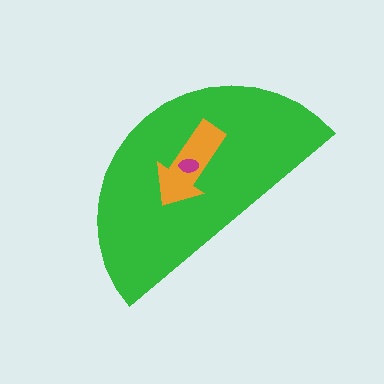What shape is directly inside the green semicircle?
The orange arrow.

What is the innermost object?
The magenta ellipse.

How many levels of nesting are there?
3.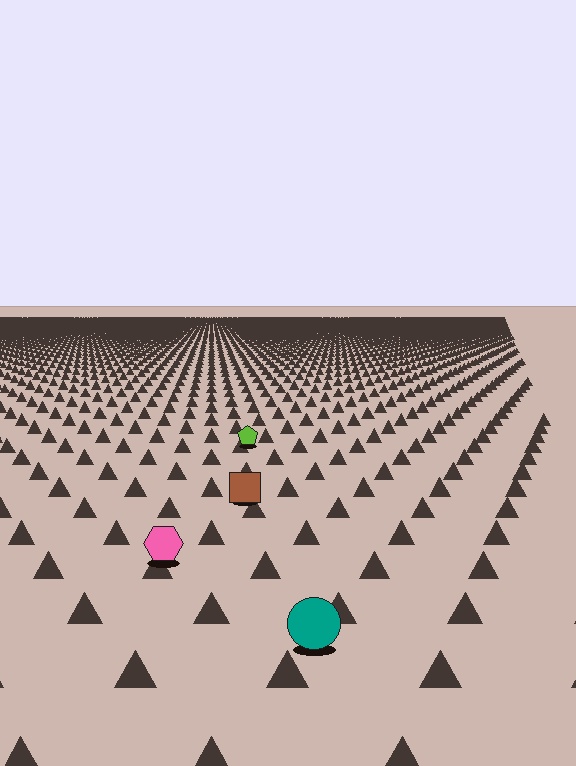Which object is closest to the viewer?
The teal circle is closest. The texture marks near it are larger and more spread out.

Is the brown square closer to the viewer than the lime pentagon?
Yes. The brown square is closer — you can tell from the texture gradient: the ground texture is coarser near it.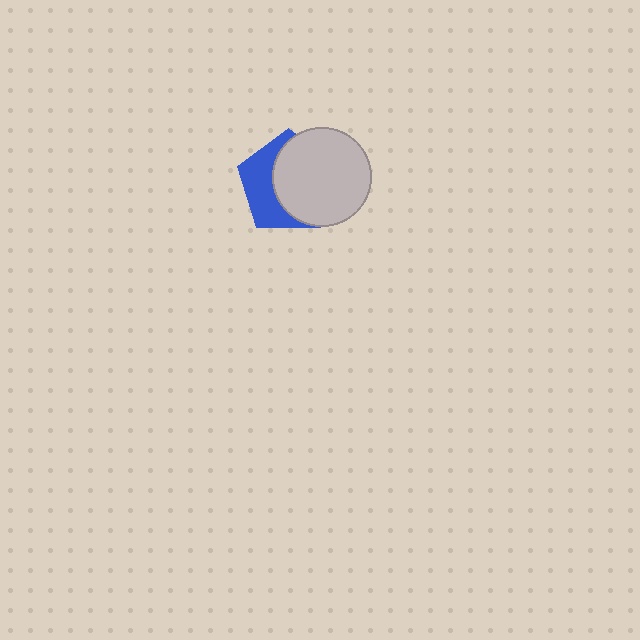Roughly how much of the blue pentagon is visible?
A small part of it is visible (roughly 40%).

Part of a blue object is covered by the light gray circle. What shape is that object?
It is a pentagon.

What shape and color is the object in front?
The object in front is a light gray circle.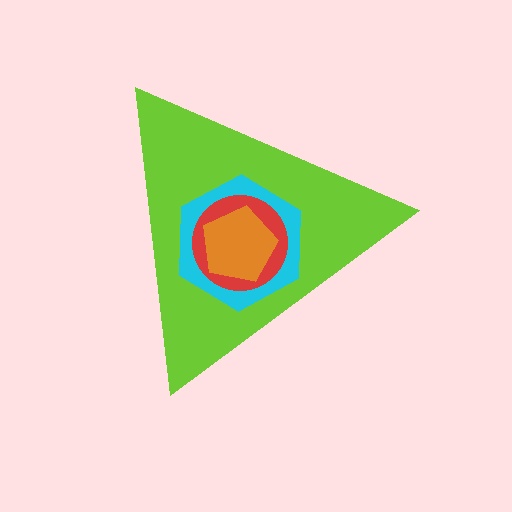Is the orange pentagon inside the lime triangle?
Yes.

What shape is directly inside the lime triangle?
The cyan hexagon.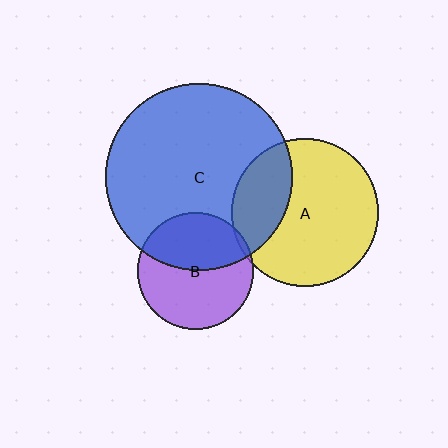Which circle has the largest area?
Circle C (blue).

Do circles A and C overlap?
Yes.